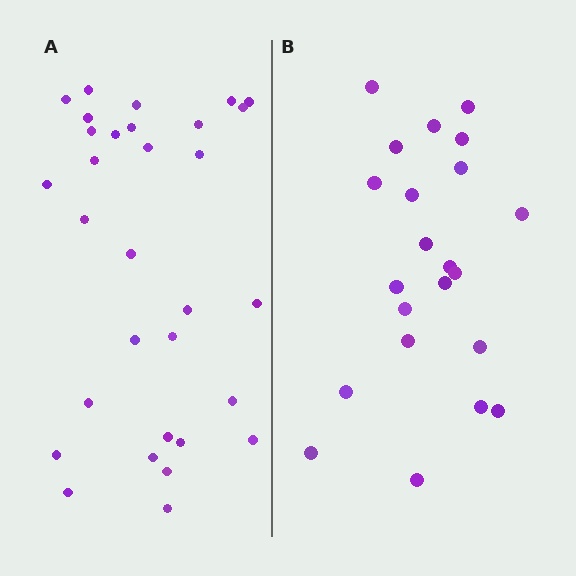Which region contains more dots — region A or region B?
Region A (the left region) has more dots.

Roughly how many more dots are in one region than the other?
Region A has roughly 8 or so more dots than region B.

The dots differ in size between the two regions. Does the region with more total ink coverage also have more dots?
No. Region B has more total ink coverage because its dots are larger, but region A actually contains more individual dots. Total area can be misleading — the number of items is what matters here.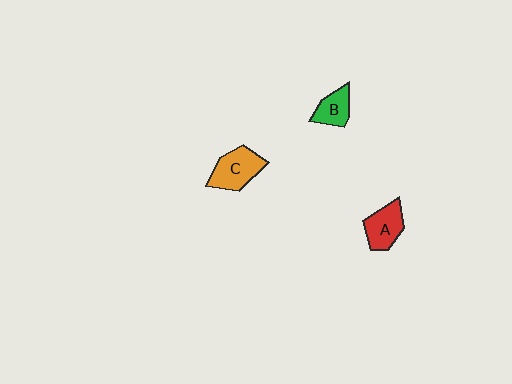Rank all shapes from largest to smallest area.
From largest to smallest: C (orange), A (red), B (green).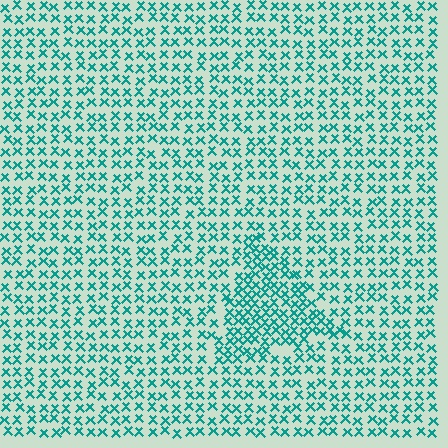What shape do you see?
I see a triangle.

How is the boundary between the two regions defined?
The boundary is defined by a change in element density (approximately 1.7x ratio). All elements are the same color, size, and shape.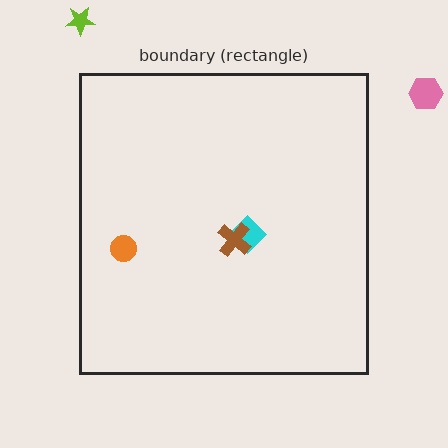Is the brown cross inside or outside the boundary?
Inside.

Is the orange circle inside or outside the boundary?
Inside.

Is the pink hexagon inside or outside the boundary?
Outside.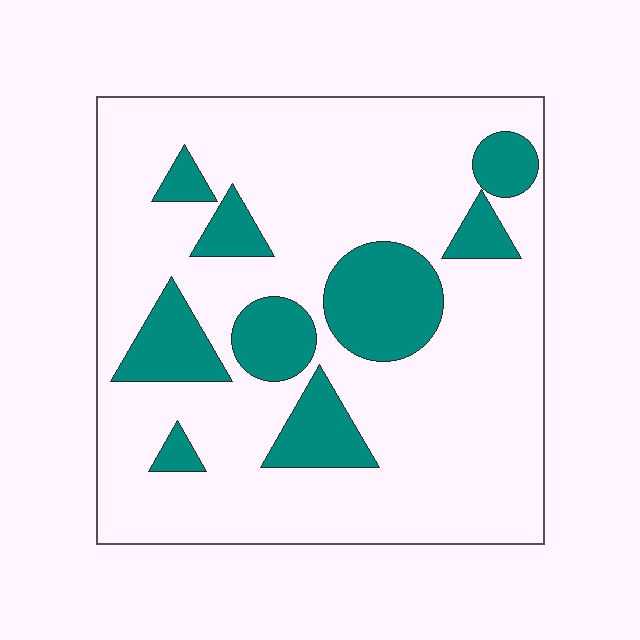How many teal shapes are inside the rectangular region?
9.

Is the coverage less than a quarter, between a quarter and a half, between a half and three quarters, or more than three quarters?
Less than a quarter.